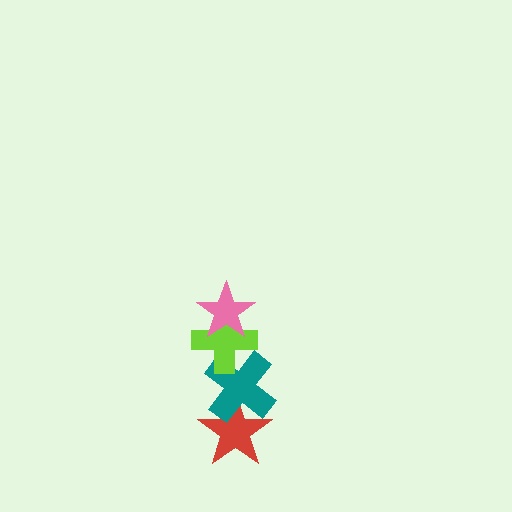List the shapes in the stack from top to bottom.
From top to bottom: the pink star, the lime cross, the teal cross, the red star.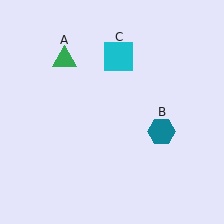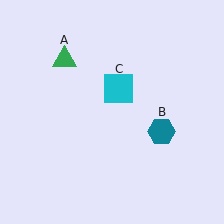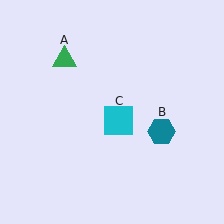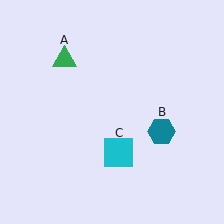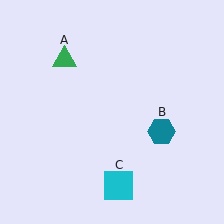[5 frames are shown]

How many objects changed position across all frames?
1 object changed position: cyan square (object C).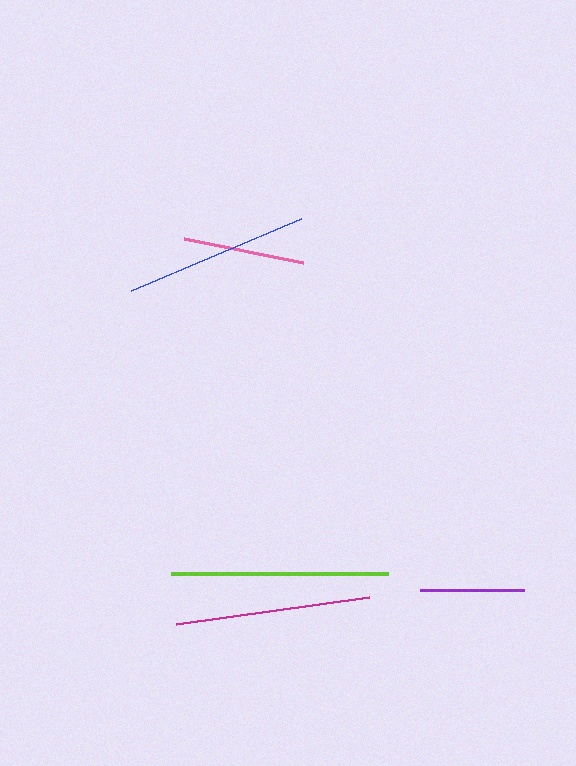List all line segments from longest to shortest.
From longest to shortest: lime, magenta, blue, pink, purple.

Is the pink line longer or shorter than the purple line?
The pink line is longer than the purple line.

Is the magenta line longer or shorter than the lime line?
The lime line is longer than the magenta line.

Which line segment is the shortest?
The purple line is the shortest at approximately 104 pixels.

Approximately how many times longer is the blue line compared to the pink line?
The blue line is approximately 1.5 times the length of the pink line.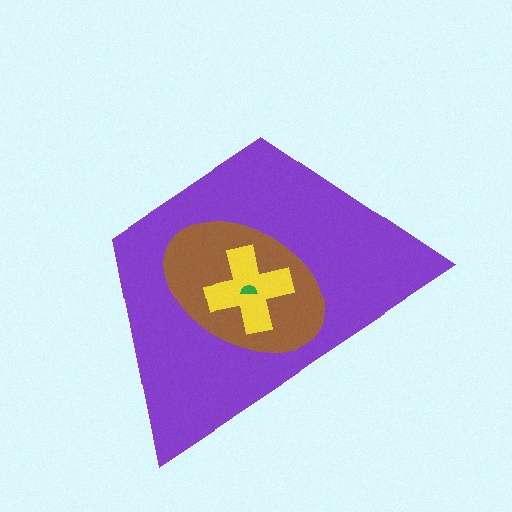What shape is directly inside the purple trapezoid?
The brown ellipse.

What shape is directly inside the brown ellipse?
The yellow cross.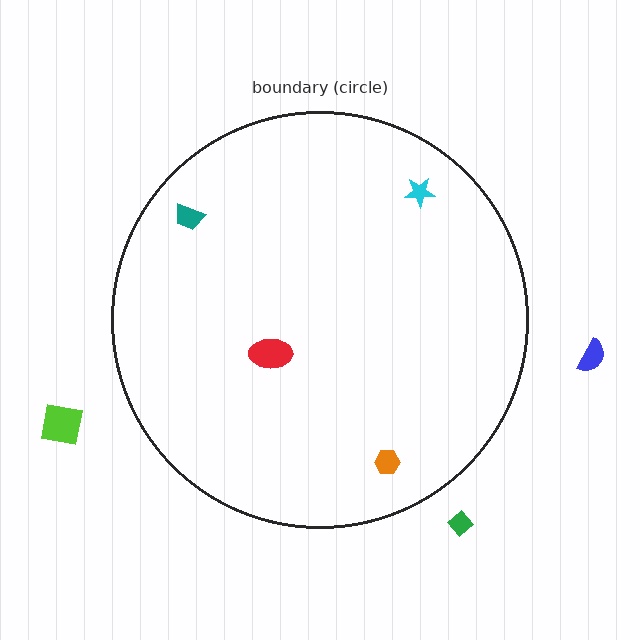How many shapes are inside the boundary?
4 inside, 3 outside.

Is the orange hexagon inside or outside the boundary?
Inside.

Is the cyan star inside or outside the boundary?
Inside.